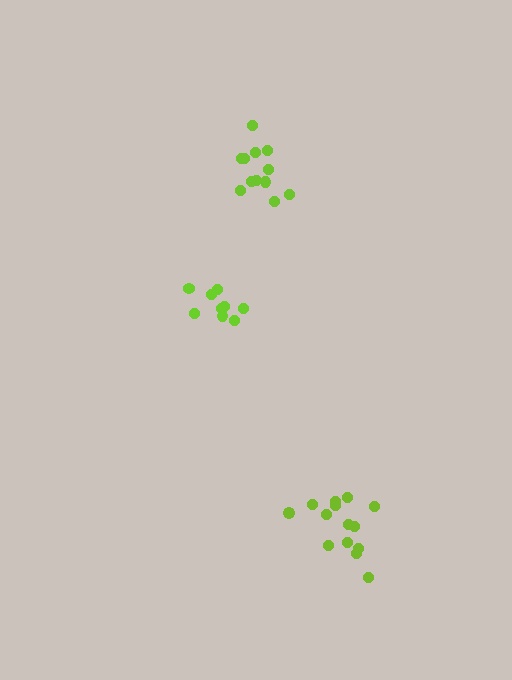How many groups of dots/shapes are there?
There are 3 groups.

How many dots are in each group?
Group 1: 14 dots, Group 2: 9 dots, Group 3: 12 dots (35 total).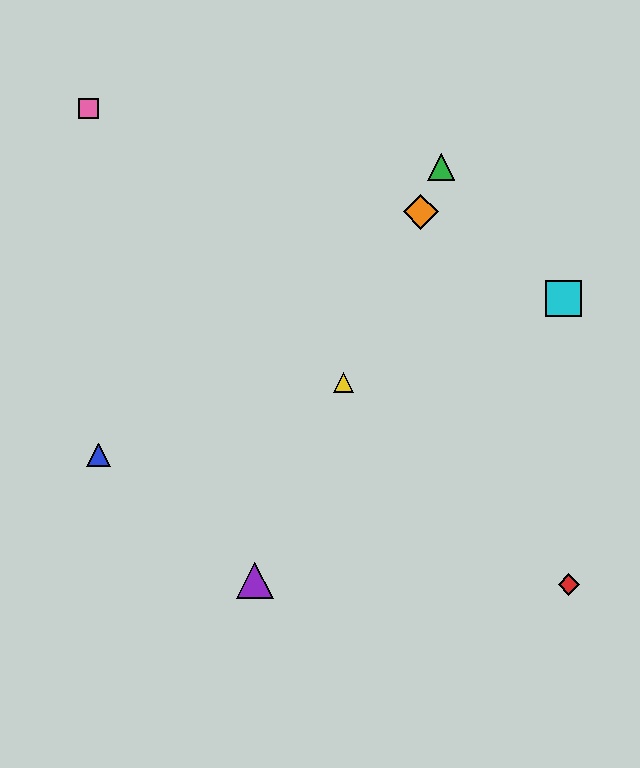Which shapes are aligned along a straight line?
The green triangle, the yellow triangle, the purple triangle, the orange diamond are aligned along a straight line.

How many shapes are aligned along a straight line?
4 shapes (the green triangle, the yellow triangle, the purple triangle, the orange diamond) are aligned along a straight line.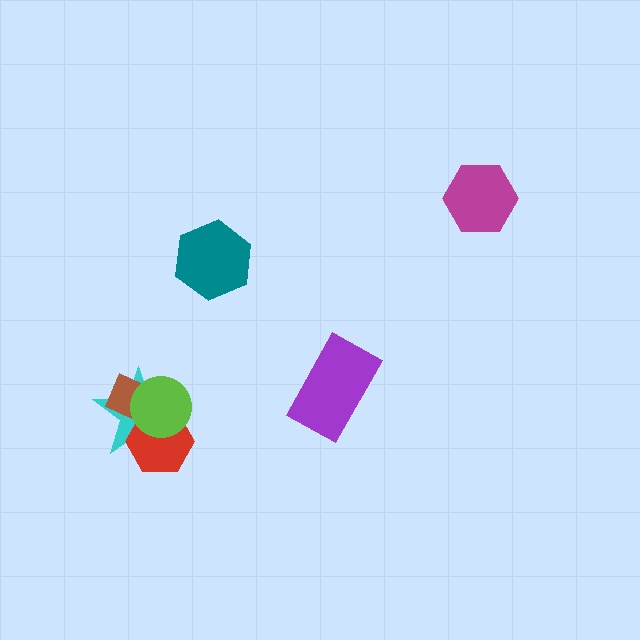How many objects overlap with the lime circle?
3 objects overlap with the lime circle.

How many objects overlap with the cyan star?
3 objects overlap with the cyan star.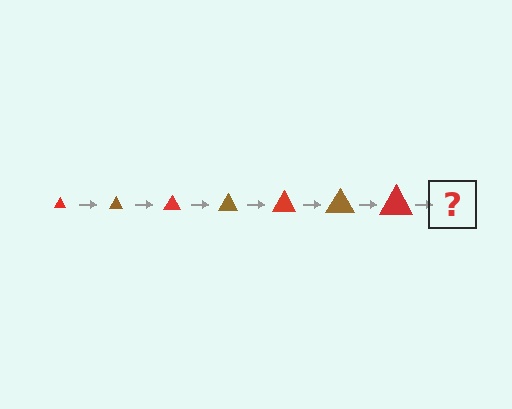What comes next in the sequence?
The next element should be a brown triangle, larger than the previous one.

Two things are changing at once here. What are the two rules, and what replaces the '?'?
The two rules are that the triangle grows larger each step and the color cycles through red and brown. The '?' should be a brown triangle, larger than the previous one.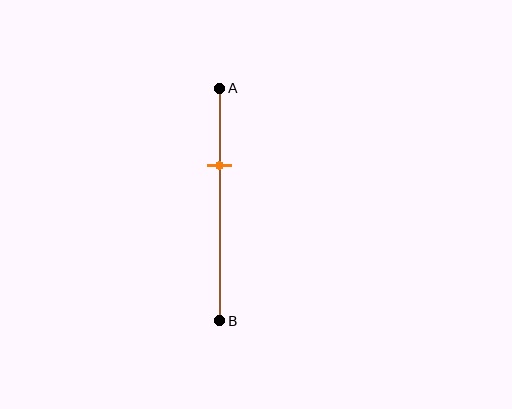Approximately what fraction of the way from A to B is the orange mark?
The orange mark is approximately 35% of the way from A to B.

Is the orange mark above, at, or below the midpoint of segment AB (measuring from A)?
The orange mark is above the midpoint of segment AB.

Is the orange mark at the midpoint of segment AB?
No, the mark is at about 35% from A, not at the 50% midpoint.